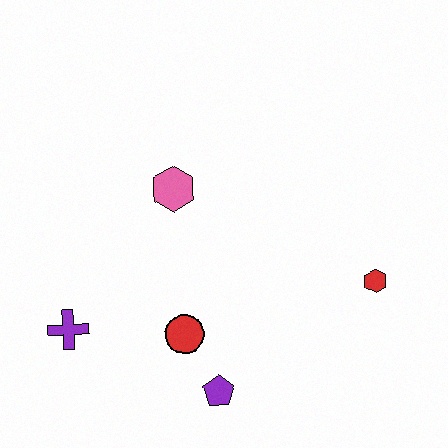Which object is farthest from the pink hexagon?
The red hexagon is farthest from the pink hexagon.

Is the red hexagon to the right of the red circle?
Yes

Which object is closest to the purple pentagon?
The red circle is closest to the purple pentagon.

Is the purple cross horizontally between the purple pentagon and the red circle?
No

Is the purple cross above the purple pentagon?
Yes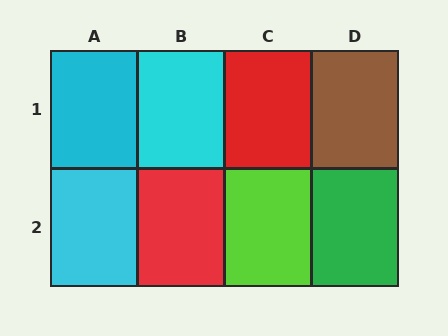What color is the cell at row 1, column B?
Cyan.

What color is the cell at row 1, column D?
Brown.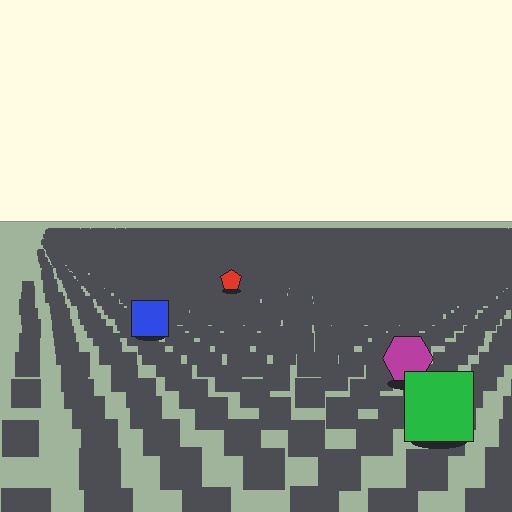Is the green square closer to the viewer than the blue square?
Yes. The green square is closer — you can tell from the texture gradient: the ground texture is coarser near it.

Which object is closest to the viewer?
The green square is closest. The texture marks near it are larger and more spread out.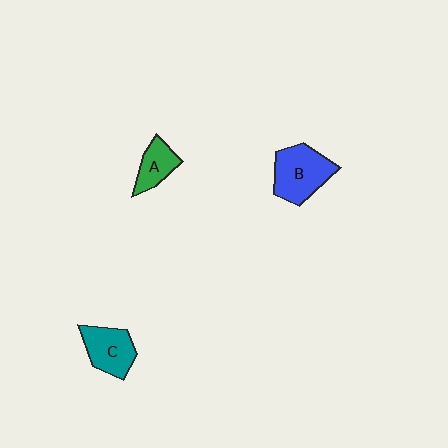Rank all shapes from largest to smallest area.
From largest to smallest: B (blue), C (teal), A (green).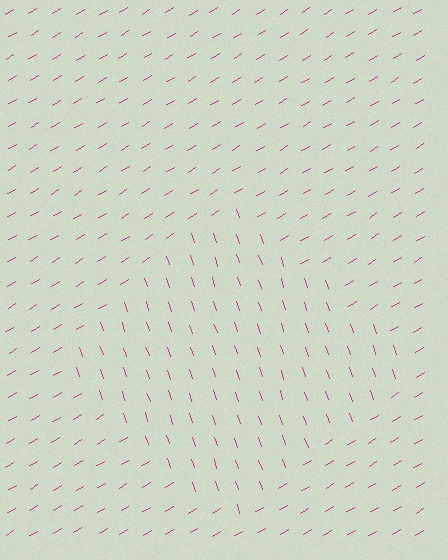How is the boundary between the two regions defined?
The boundary is defined purely by a change in line orientation (approximately 78 degrees difference). All lines are the same color and thickness.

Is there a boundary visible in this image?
Yes, there is a texture boundary formed by a change in line orientation.